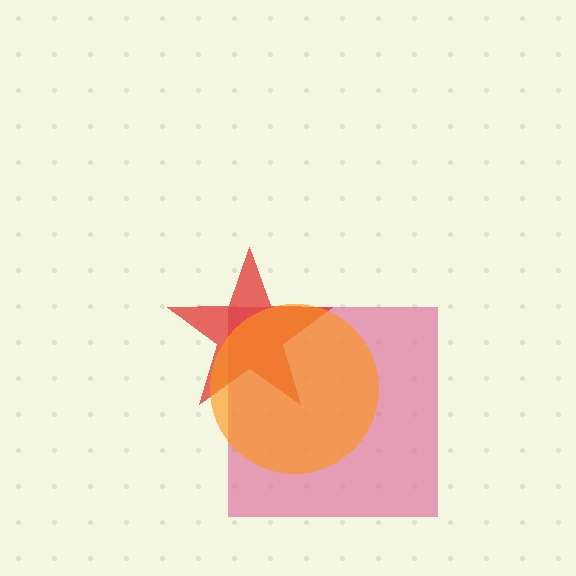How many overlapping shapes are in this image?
There are 3 overlapping shapes in the image.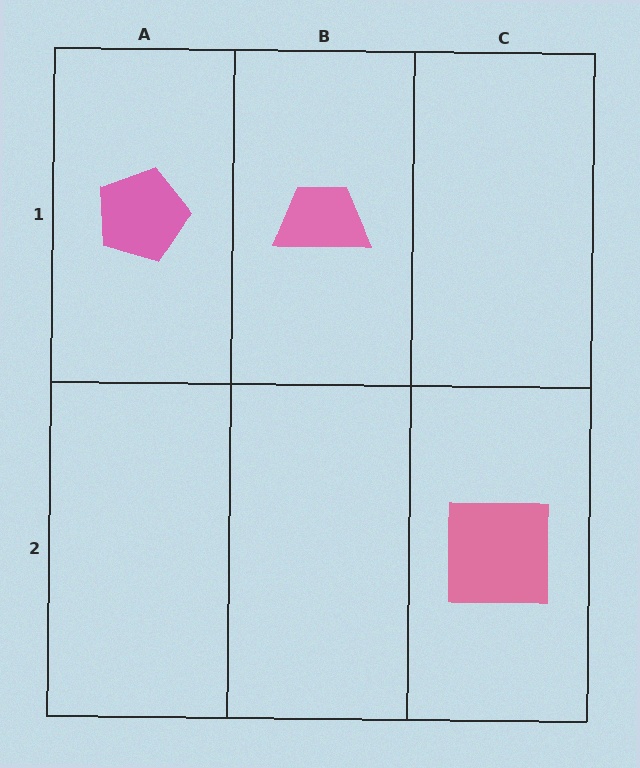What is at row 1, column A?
A pink pentagon.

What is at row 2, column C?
A pink square.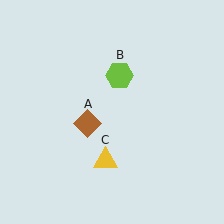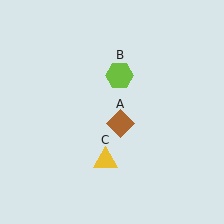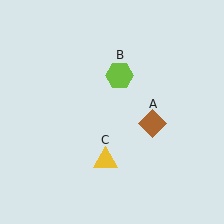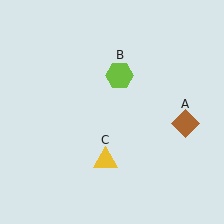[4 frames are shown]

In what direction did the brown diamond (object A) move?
The brown diamond (object A) moved right.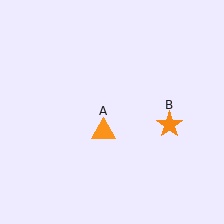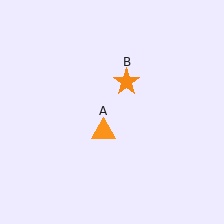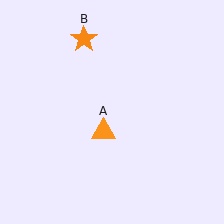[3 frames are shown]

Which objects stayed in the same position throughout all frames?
Orange triangle (object A) remained stationary.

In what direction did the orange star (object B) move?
The orange star (object B) moved up and to the left.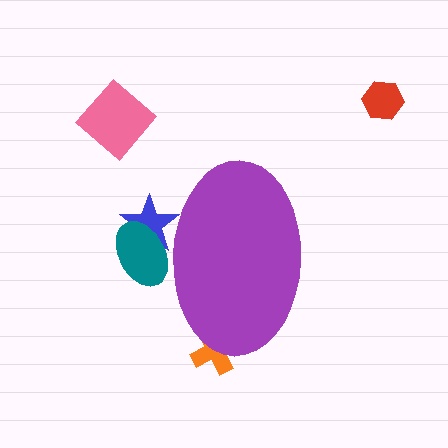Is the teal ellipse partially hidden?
Yes, the teal ellipse is partially hidden behind the purple ellipse.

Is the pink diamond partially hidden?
No, the pink diamond is fully visible.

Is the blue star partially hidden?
Yes, the blue star is partially hidden behind the purple ellipse.